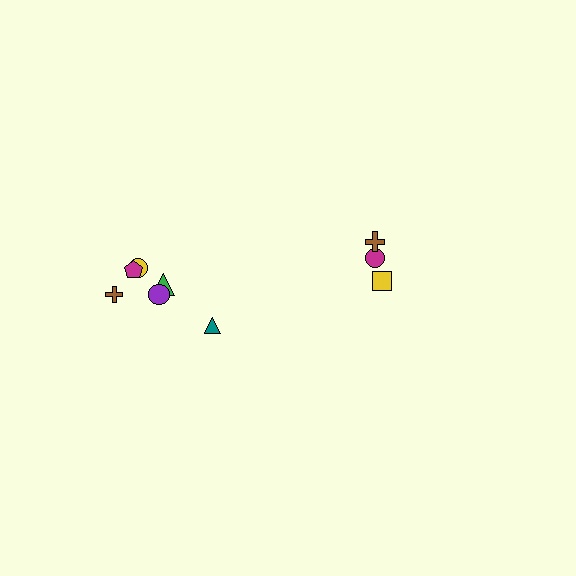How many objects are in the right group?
There are 3 objects.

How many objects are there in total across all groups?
There are 9 objects.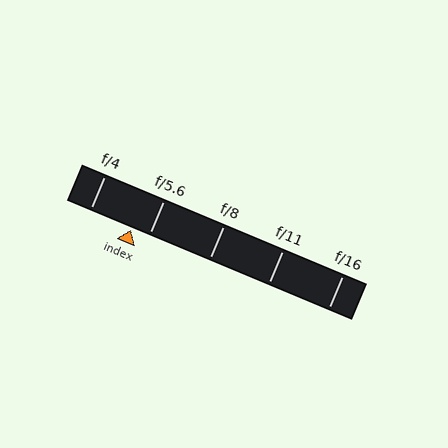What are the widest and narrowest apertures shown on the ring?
The widest aperture shown is f/4 and the narrowest is f/16.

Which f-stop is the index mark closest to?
The index mark is closest to f/5.6.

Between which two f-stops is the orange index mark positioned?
The index mark is between f/4 and f/5.6.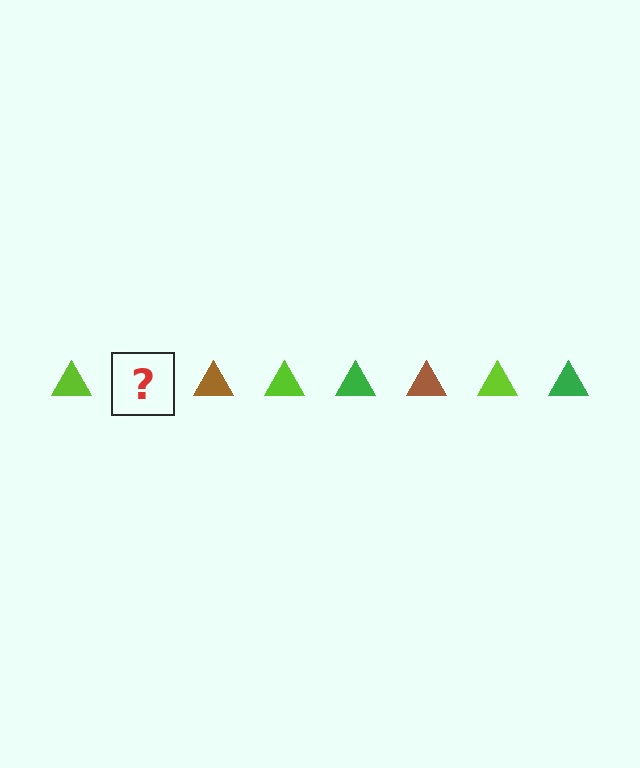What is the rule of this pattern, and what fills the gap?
The rule is that the pattern cycles through lime, green, brown triangles. The gap should be filled with a green triangle.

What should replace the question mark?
The question mark should be replaced with a green triangle.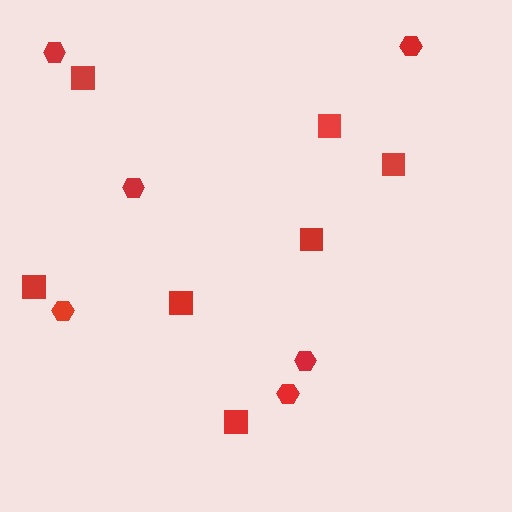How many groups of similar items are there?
There are 2 groups: one group of squares (7) and one group of hexagons (6).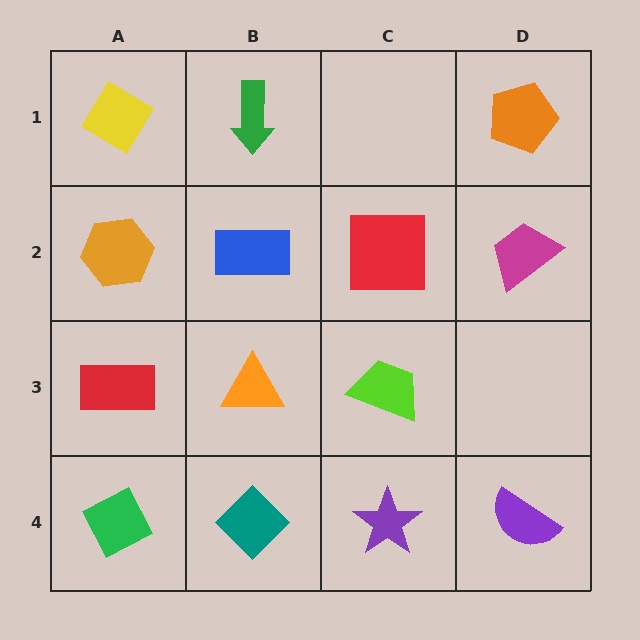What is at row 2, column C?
A red square.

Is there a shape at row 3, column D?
No, that cell is empty.